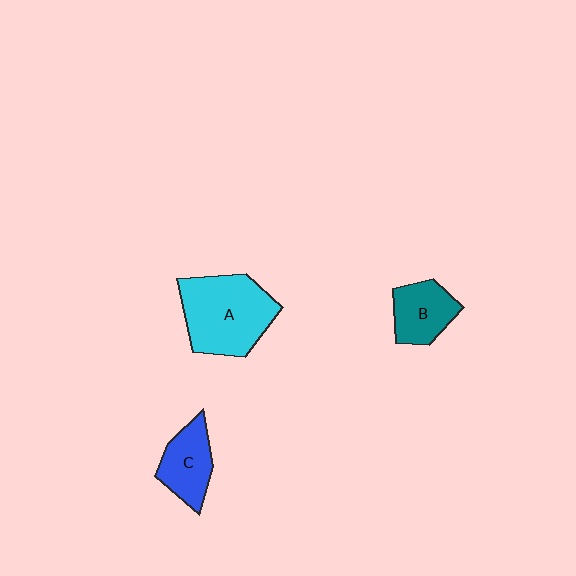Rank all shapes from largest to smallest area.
From largest to smallest: A (cyan), C (blue), B (teal).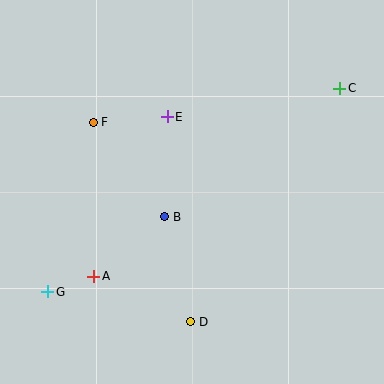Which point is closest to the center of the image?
Point B at (165, 217) is closest to the center.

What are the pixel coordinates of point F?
Point F is at (93, 122).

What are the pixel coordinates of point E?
Point E is at (167, 117).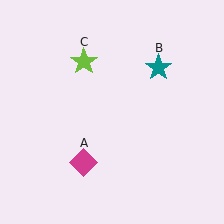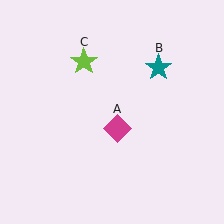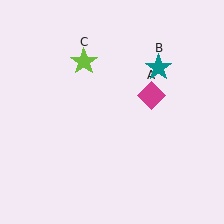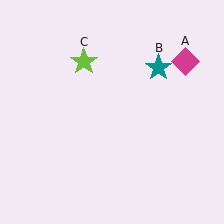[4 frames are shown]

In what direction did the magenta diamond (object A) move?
The magenta diamond (object A) moved up and to the right.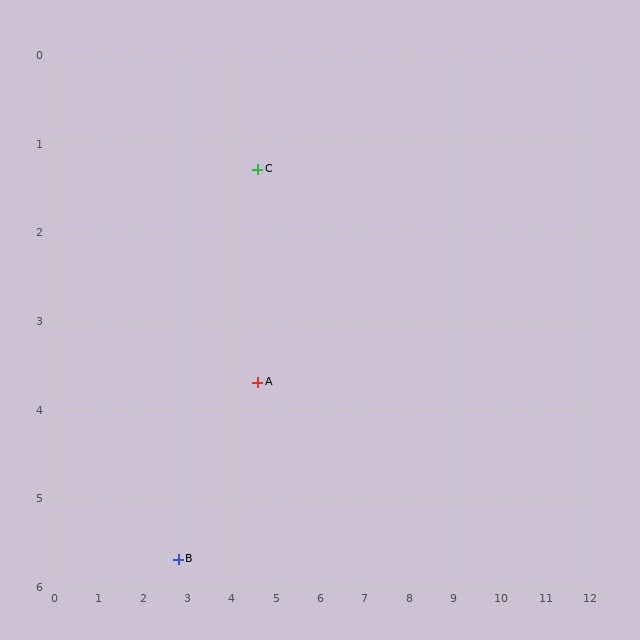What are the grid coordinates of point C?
Point C is at approximately (4.6, 1.3).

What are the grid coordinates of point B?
Point B is at approximately (2.8, 5.7).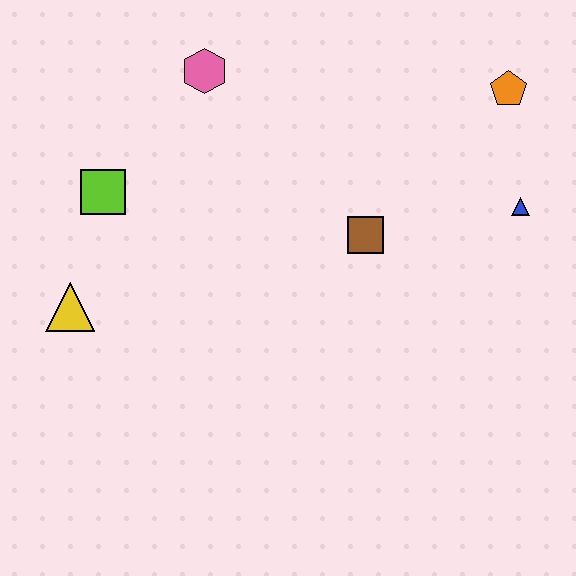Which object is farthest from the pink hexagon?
The blue triangle is farthest from the pink hexagon.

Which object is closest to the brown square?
The blue triangle is closest to the brown square.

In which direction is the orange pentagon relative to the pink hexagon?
The orange pentagon is to the right of the pink hexagon.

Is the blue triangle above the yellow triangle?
Yes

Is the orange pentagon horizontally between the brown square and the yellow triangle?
No